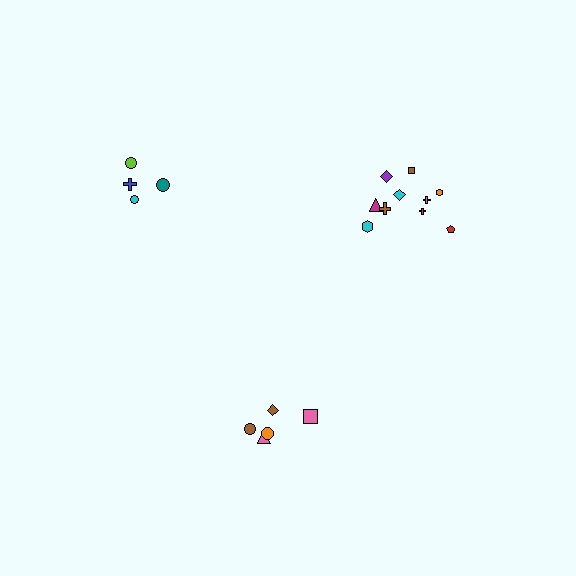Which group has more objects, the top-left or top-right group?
The top-right group.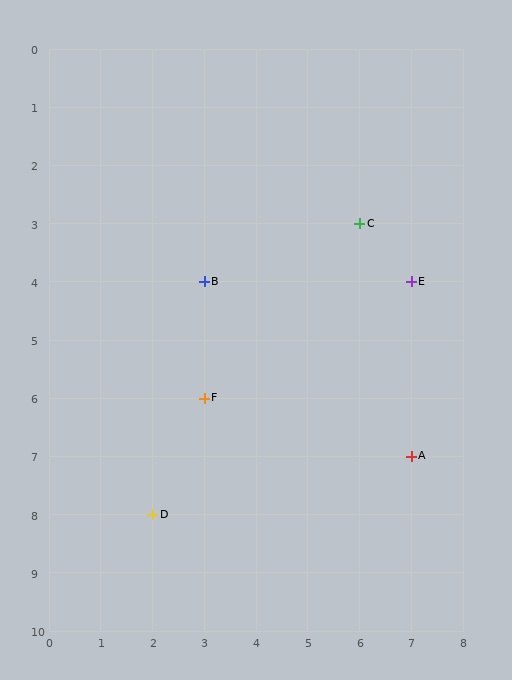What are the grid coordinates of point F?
Point F is at grid coordinates (3, 6).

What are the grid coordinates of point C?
Point C is at grid coordinates (6, 3).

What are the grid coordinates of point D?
Point D is at grid coordinates (2, 8).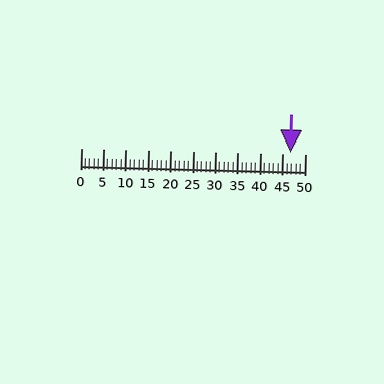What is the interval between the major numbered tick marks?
The major tick marks are spaced 5 units apart.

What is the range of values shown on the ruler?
The ruler shows values from 0 to 50.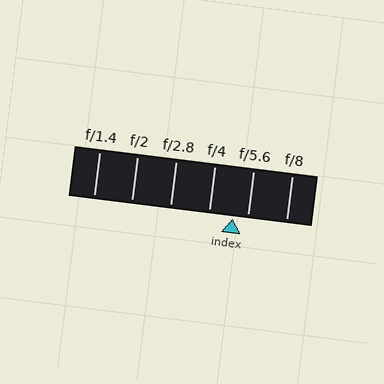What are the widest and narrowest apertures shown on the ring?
The widest aperture shown is f/1.4 and the narrowest is f/8.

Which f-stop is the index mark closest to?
The index mark is closest to f/5.6.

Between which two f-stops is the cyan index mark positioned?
The index mark is between f/4 and f/5.6.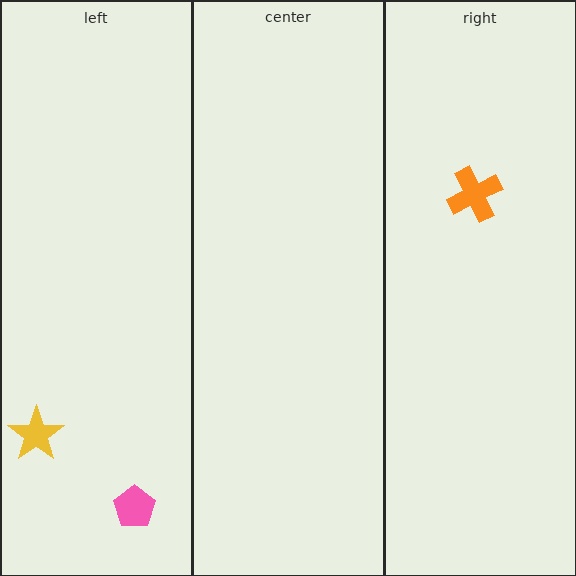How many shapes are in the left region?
2.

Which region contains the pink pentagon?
The left region.